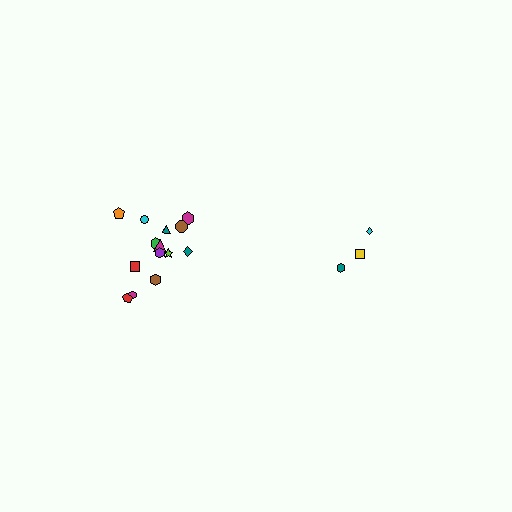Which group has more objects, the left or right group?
The left group.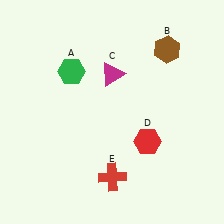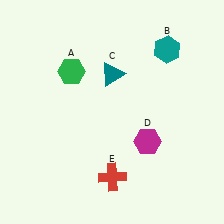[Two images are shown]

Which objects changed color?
B changed from brown to teal. C changed from magenta to teal. D changed from red to magenta.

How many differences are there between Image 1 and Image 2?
There are 3 differences between the two images.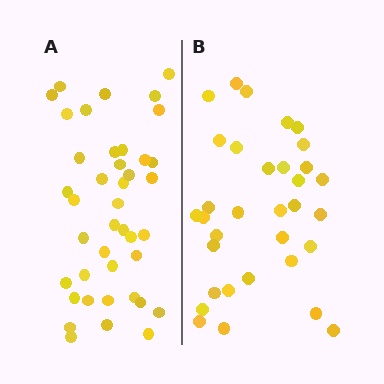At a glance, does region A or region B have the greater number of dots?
Region A (the left region) has more dots.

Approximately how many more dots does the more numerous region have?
Region A has roughly 8 or so more dots than region B.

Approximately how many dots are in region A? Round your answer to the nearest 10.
About 40 dots. (The exact count is 41, which rounds to 40.)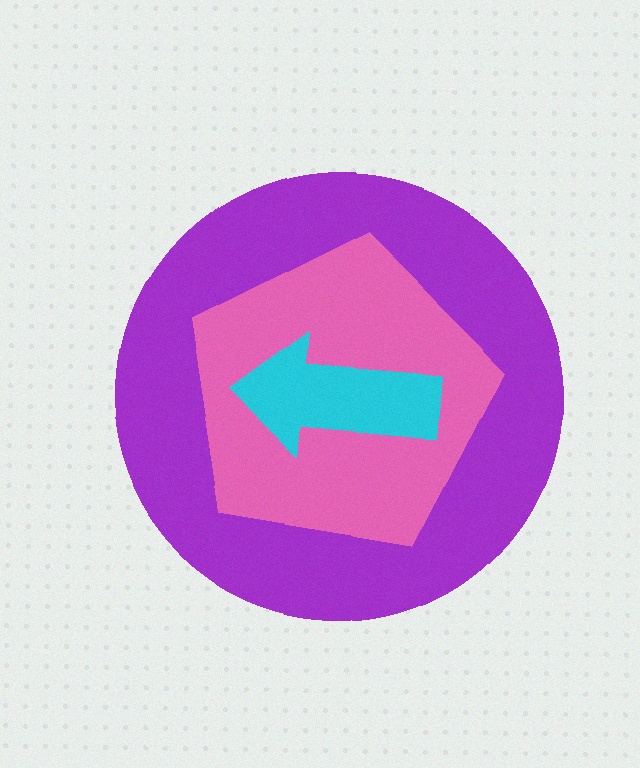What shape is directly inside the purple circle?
The pink pentagon.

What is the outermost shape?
The purple circle.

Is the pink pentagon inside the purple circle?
Yes.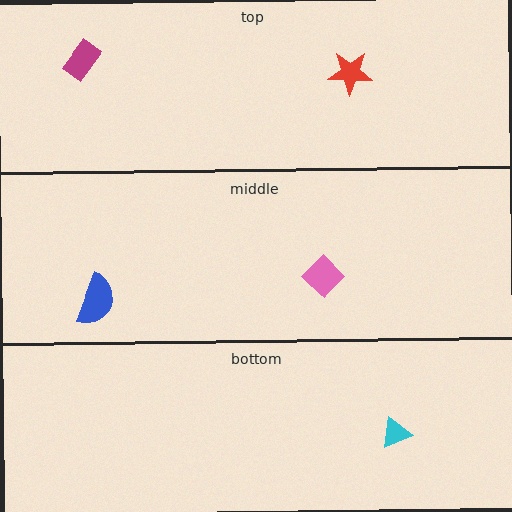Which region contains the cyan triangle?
The bottom region.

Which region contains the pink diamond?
The middle region.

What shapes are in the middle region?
The pink diamond, the blue semicircle.